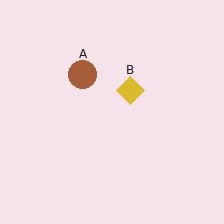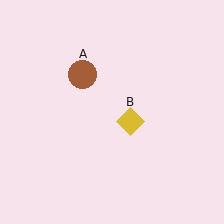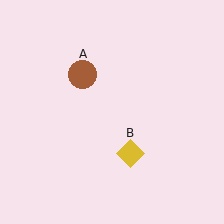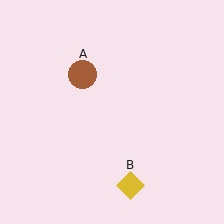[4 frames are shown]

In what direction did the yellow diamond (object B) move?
The yellow diamond (object B) moved down.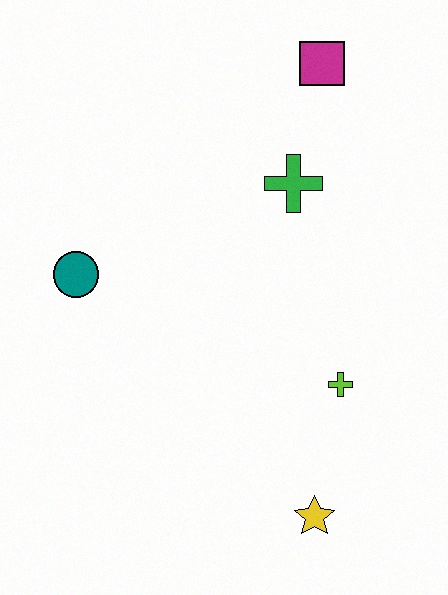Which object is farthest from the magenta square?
The yellow star is farthest from the magenta square.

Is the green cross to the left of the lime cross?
Yes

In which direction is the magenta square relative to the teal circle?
The magenta square is to the right of the teal circle.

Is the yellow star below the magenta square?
Yes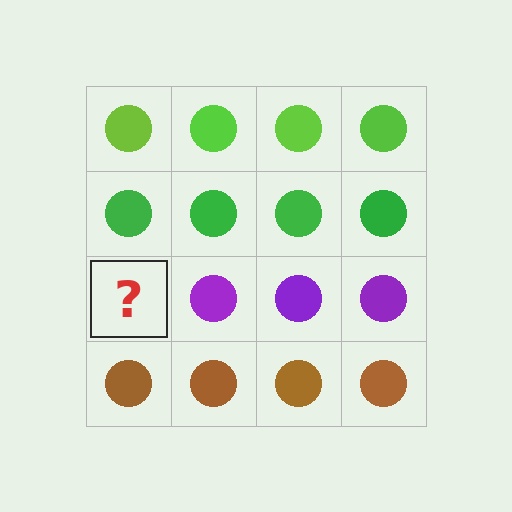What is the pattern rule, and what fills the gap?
The rule is that each row has a consistent color. The gap should be filled with a purple circle.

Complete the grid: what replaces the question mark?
The question mark should be replaced with a purple circle.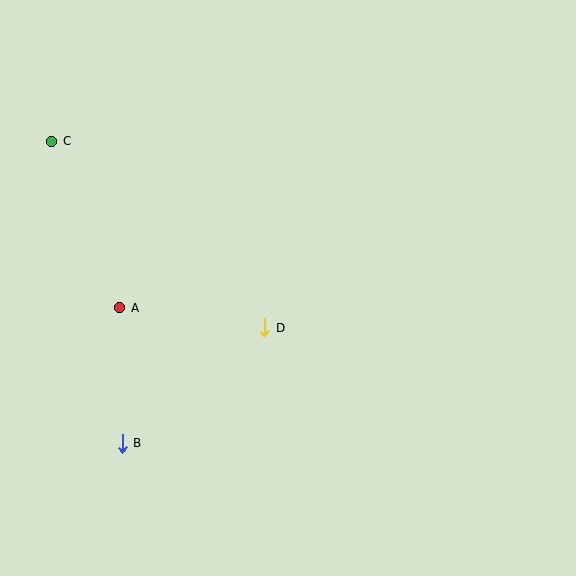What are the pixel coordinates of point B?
Point B is at (122, 443).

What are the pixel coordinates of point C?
Point C is at (52, 141).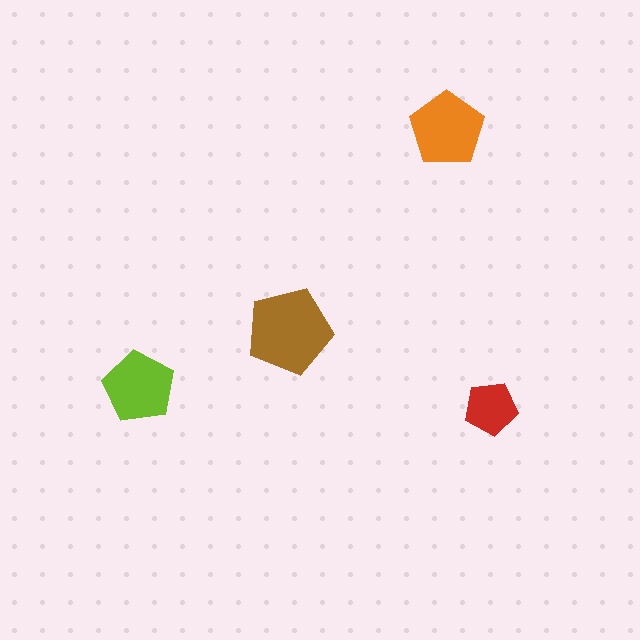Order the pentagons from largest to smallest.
the brown one, the orange one, the lime one, the red one.